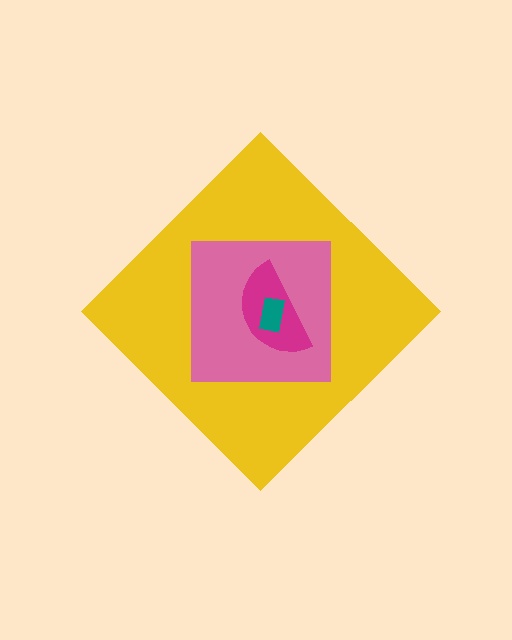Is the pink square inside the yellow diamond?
Yes.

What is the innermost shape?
The teal rectangle.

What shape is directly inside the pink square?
The magenta semicircle.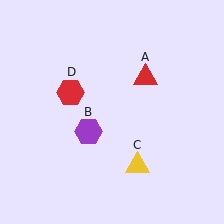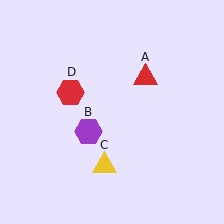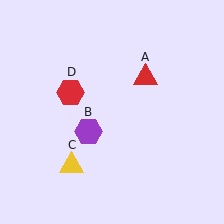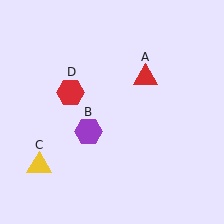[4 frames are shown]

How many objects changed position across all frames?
1 object changed position: yellow triangle (object C).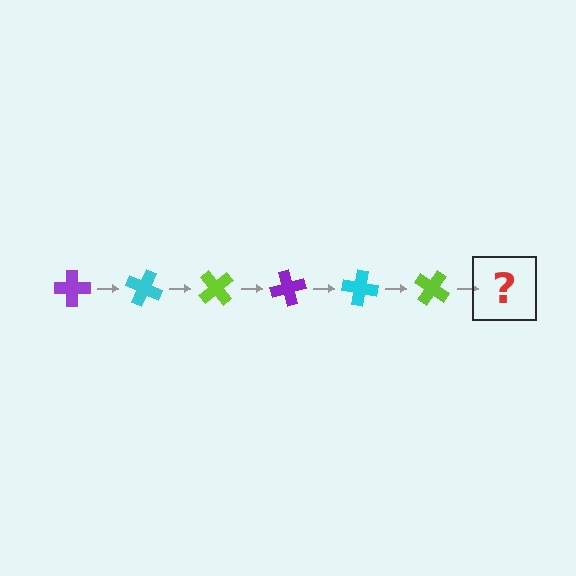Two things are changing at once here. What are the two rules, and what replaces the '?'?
The two rules are that it rotates 25 degrees each step and the color cycles through purple, cyan, and lime. The '?' should be a purple cross, rotated 150 degrees from the start.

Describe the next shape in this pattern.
It should be a purple cross, rotated 150 degrees from the start.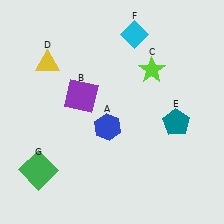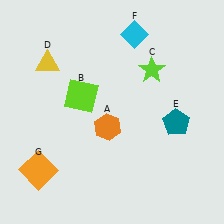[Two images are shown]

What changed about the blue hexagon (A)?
In Image 1, A is blue. In Image 2, it changed to orange.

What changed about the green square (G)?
In Image 1, G is green. In Image 2, it changed to orange.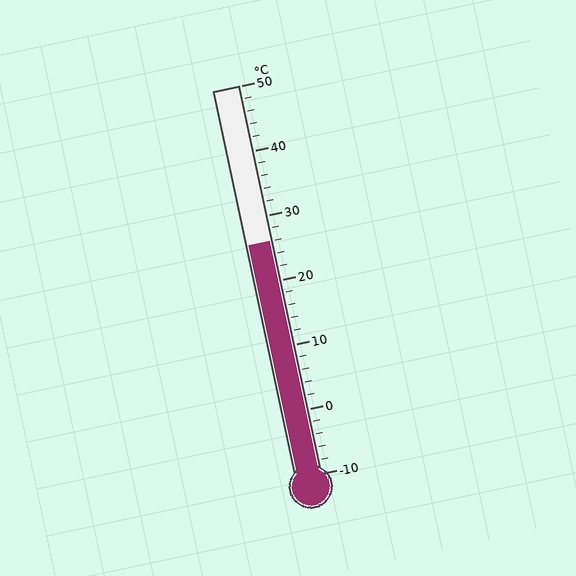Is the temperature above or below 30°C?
The temperature is below 30°C.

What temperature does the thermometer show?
The thermometer shows approximately 26°C.